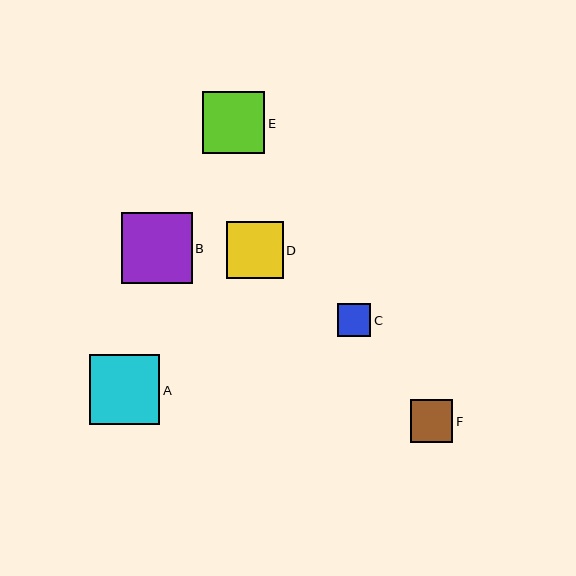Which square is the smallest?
Square C is the smallest with a size of approximately 34 pixels.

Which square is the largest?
Square A is the largest with a size of approximately 71 pixels.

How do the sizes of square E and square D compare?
Square E and square D are approximately the same size.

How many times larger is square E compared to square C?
Square E is approximately 1.8 times the size of square C.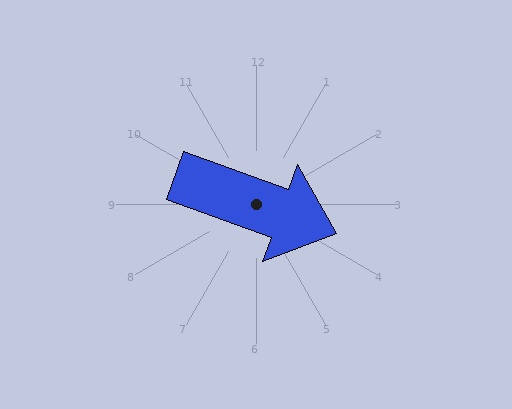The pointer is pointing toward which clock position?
Roughly 4 o'clock.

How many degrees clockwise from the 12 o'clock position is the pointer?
Approximately 110 degrees.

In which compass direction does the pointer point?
East.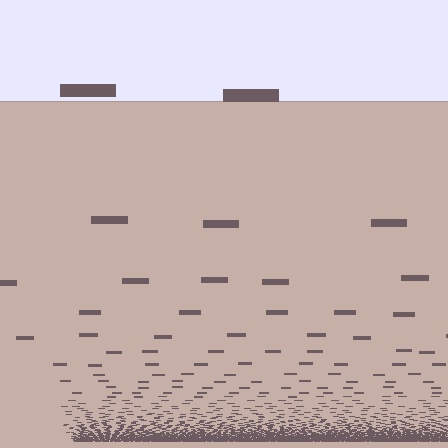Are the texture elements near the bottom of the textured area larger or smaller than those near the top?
Smaller. The gradient is inverted — elements near the bottom are smaller and denser.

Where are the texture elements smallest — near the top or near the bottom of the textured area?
Near the bottom.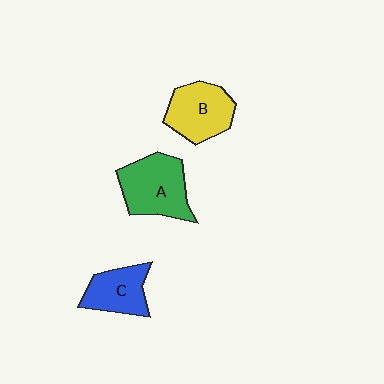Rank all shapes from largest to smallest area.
From largest to smallest: A (green), B (yellow), C (blue).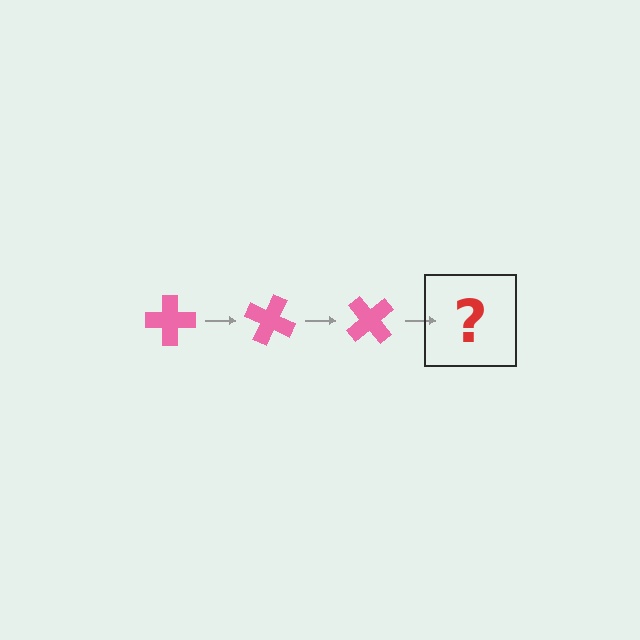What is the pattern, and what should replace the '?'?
The pattern is that the cross rotates 25 degrees each step. The '?' should be a pink cross rotated 75 degrees.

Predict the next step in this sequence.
The next step is a pink cross rotated 75 degrees.